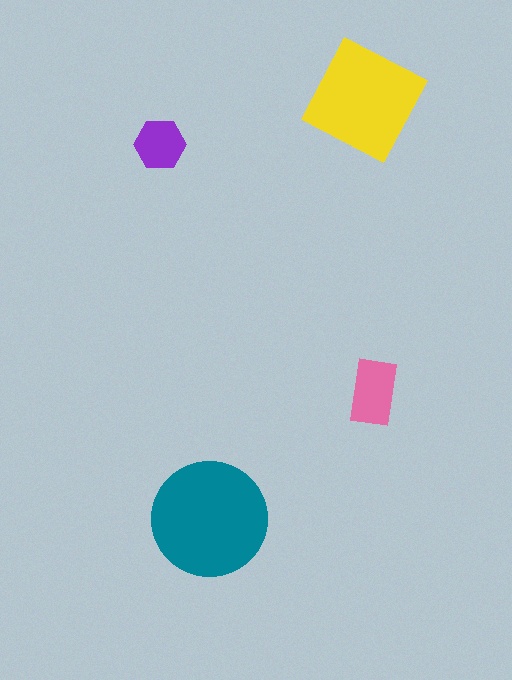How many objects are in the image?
There are 4 objects in the image.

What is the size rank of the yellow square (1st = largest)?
2nd.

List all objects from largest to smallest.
The teal circle, the yellow square, the pink rectangle, the purple hexagon.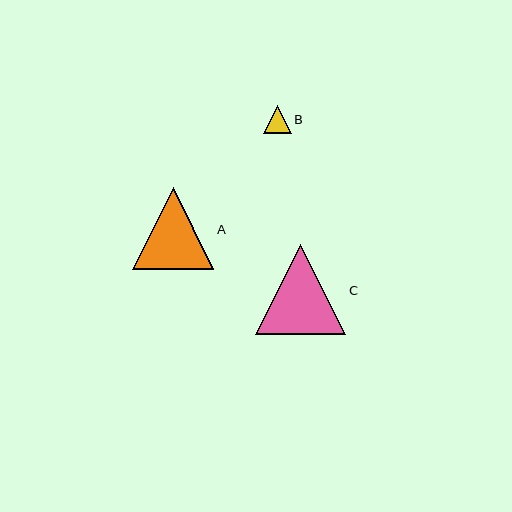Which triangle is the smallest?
Triangle B is the smallest with a size of approximately 27 pixels.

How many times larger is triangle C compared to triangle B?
Triangle C is approximately 3.3 times the size of triangle B.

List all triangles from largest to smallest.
From largest to smallest: C, A, B.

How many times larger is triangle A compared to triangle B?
Triangle A is approximately 3.0 times the size of triangle B.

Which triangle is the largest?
Triangle C is the largest with a size of approximately 90 pixels.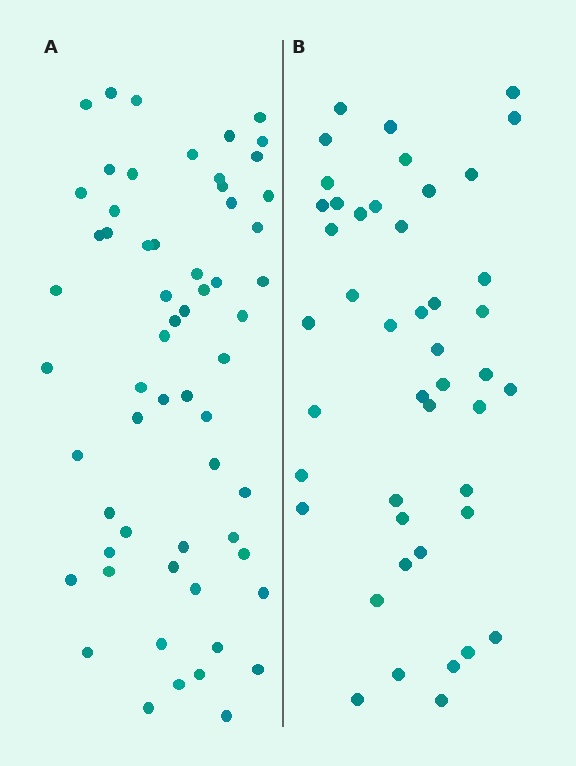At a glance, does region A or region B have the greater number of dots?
Region A (the left region) has more dots.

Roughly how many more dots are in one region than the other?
Region A has approximately 15 more dots than region B.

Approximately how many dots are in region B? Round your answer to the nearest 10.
About 40 dots. (The exact count is 45, which rounds to 40.)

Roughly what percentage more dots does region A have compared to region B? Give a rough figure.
About 35% more.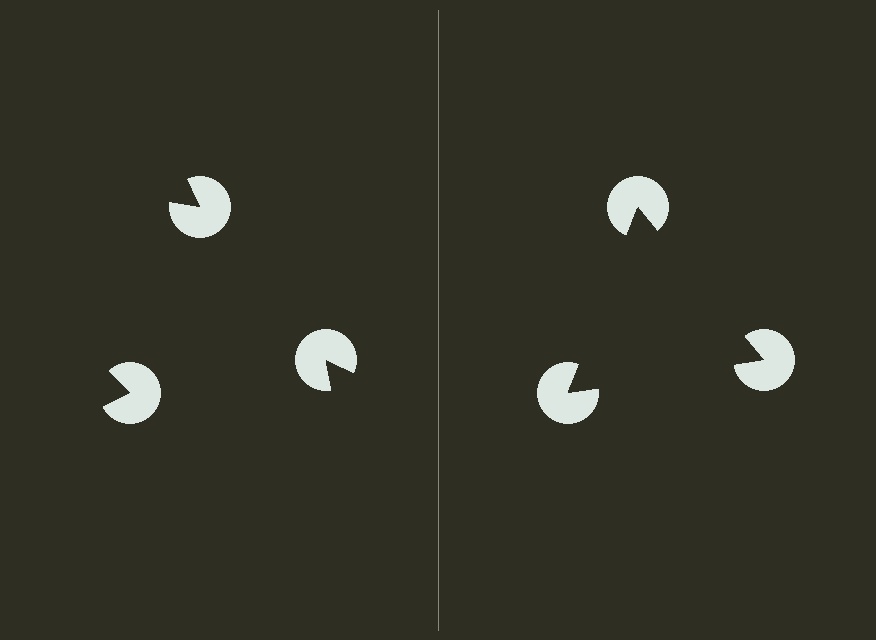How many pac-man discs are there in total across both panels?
6 — 3 on each side.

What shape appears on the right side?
An illusory triangle.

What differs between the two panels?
The pac-man discs are positioned identically on both sides; only the wedge orientations differ. On the right they align to a triangle; on the left they are misaligned.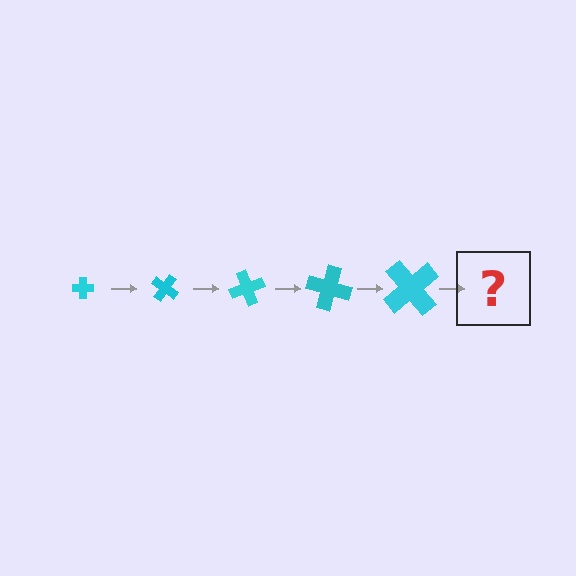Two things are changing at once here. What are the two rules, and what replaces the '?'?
The two rules are that the cross grows larger each step and it rotates 35 degrees each step. The '?' should be a cross, larger than the previous one and rotated 175 degrees from the start.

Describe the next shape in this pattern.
It should be a cross, larger than the previous one and rotated 175 degrees from the start.